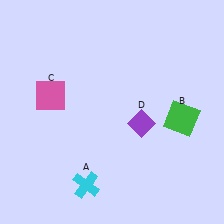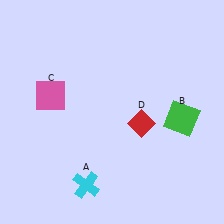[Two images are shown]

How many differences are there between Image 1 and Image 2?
There is 1 difference between the two images.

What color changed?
The diamond (D) changed from purple in Image 1 to red in Image 2.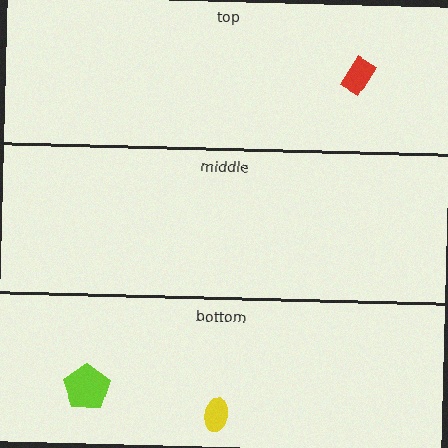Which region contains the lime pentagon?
The bottom region.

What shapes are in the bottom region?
The yellow ellipse, the lime pentagon.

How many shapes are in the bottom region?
2.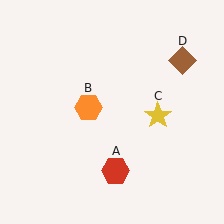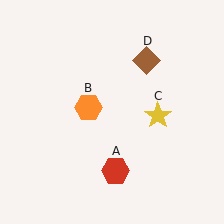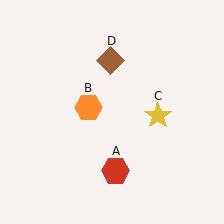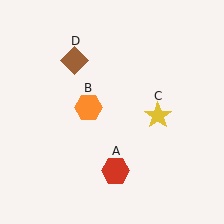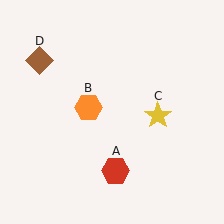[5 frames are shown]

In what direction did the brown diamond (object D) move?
The brown diamond (object D) moved left.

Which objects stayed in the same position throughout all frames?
Red hexagon (object A) and orange hexagon (object B) and yellow star (object C) remained stationary.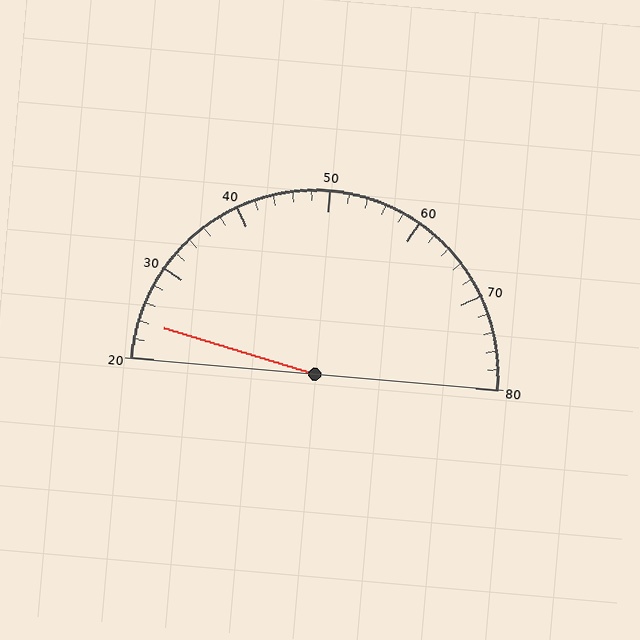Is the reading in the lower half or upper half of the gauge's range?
The reading is in the lower half of the range (20 to 80).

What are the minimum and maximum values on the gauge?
The gauge ranges from 20 to 80.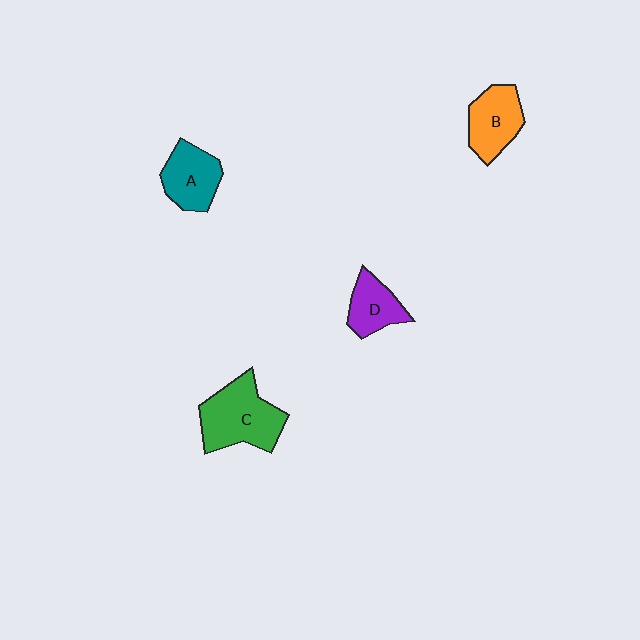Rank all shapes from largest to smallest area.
From largest to smallest: C (green), B (orange), A (teal), D (purple).